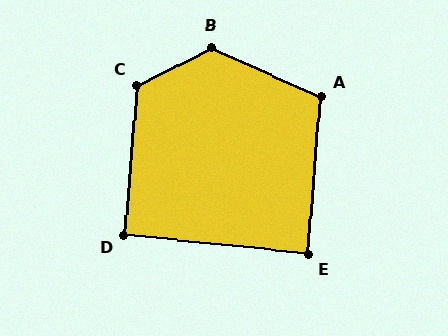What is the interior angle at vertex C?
Approximately 121 degrees (obtuse).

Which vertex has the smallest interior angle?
E, at approximately 89 degrees.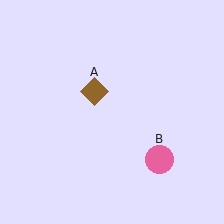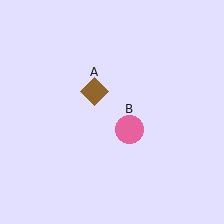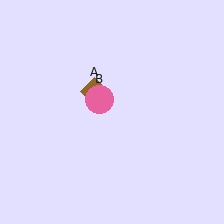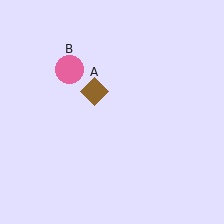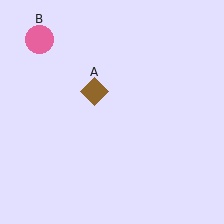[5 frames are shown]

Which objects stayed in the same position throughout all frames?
Brown diamond (object A) remained stationary.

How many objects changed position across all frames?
1 object changed position: pink circle (object B).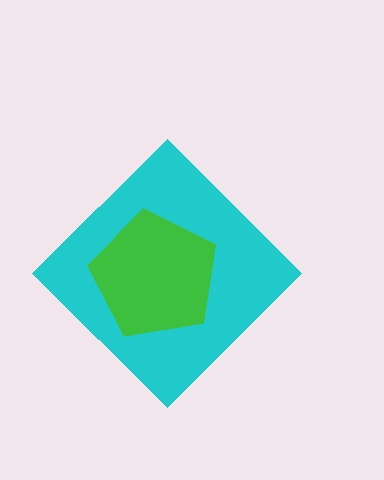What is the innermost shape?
The green pentagon.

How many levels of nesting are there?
2.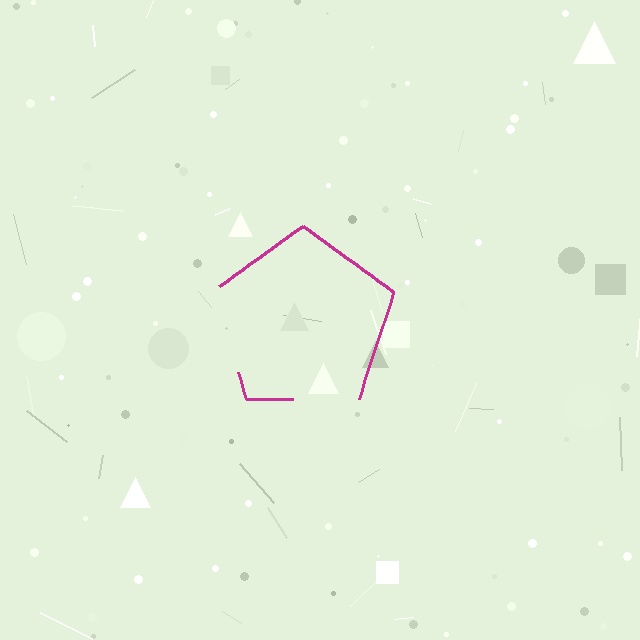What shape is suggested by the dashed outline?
The dashed outline suggests a pentagon.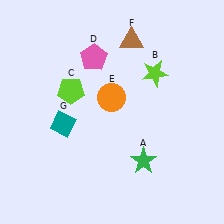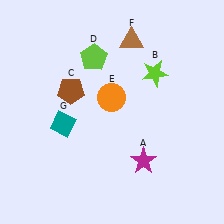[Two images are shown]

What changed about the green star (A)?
In Image 1, A is green. In Image 2, it changed to magenta.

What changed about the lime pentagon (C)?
In Image 1, C is lime. In Image 2, it changed to brown.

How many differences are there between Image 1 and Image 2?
There are 3 differences between the two images.